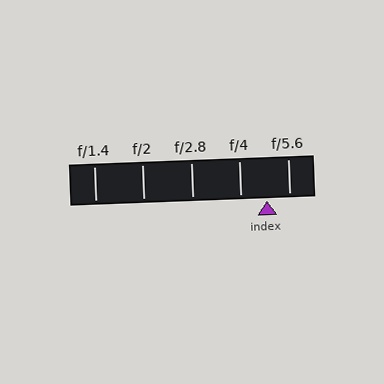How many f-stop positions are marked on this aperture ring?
There are 5 f-stop positions marked.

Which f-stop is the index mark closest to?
The index mark is closest to f/5.6.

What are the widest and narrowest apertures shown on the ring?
The widest aperture shown is f/1.4 and the narrowest is f/5.6.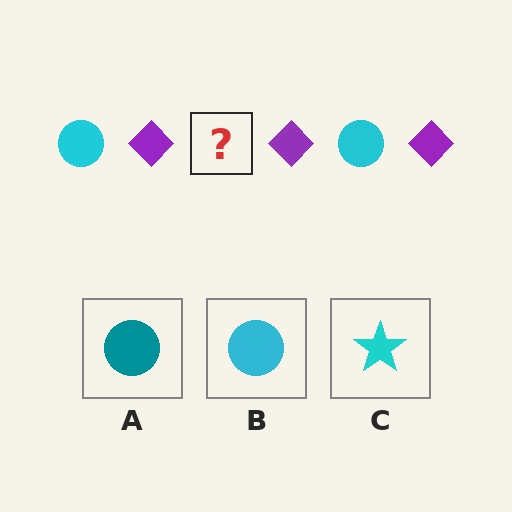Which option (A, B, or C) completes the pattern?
B.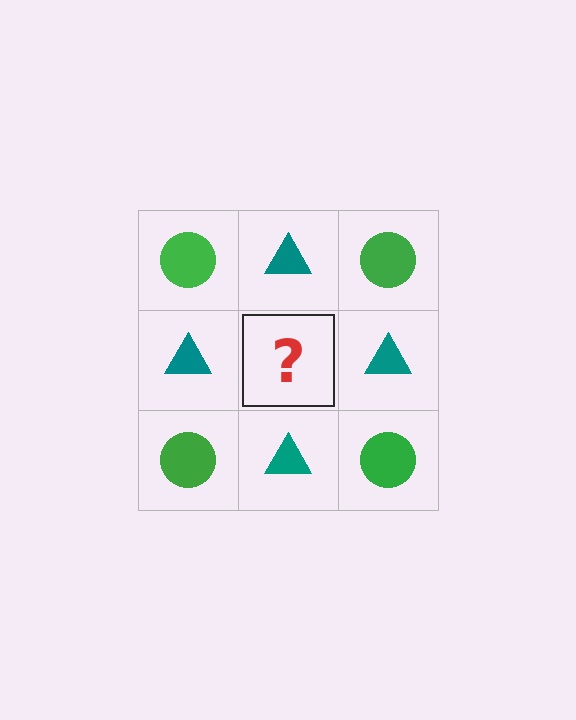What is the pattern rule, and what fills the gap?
The rule is that it alternates green circle and teal triangle in a checkerboard pattern. The gap should be filled with a green circle.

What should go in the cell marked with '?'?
The missing cell should contain a green circle.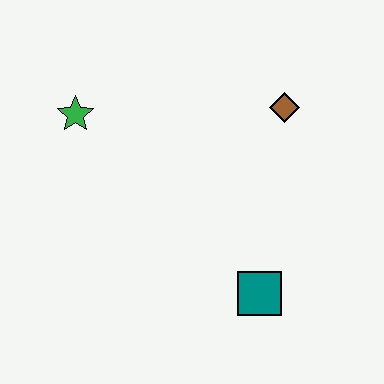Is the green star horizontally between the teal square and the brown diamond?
No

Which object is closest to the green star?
The brown diamond is closest to the green star.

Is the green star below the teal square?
No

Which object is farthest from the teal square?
The green star is farthest from the teal square.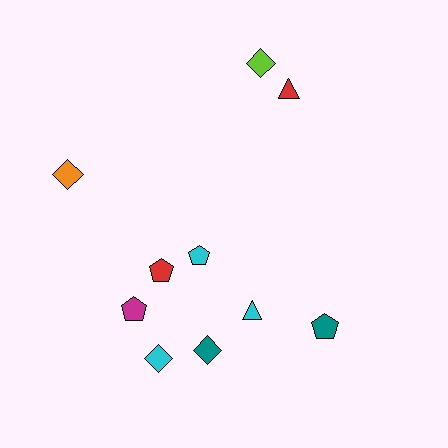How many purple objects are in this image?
There are no purple objects.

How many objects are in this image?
There are 10 objects.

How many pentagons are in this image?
There are 4 pentagons.